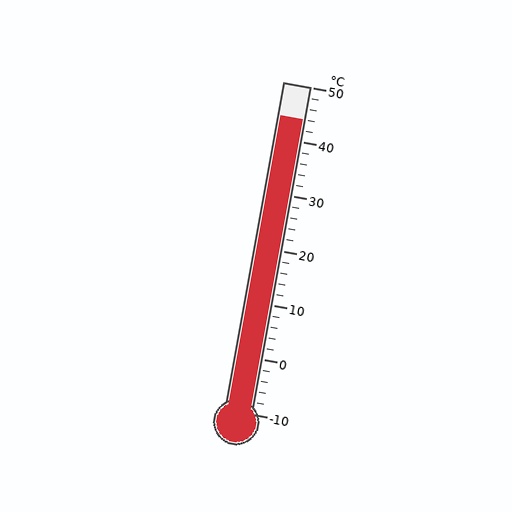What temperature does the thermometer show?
The thermometer shows approximately 44°C.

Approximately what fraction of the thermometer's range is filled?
The thermometer is filled to approximately 90% of its range.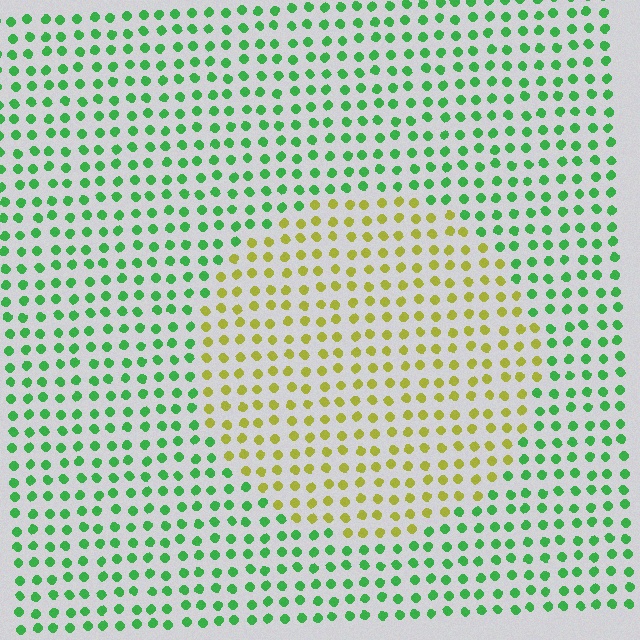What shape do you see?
I see a circle.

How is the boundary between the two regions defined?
The boundary is defined purely by a slight shift in hue (about 62 degrees). Spacing, size, and orientation are identical on both sides.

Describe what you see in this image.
The image is filled with small green elements in a uniform arrangement. A circle-shaped region is visible where the elements are tinted to a slightly different hue, forming a subtle color boundary.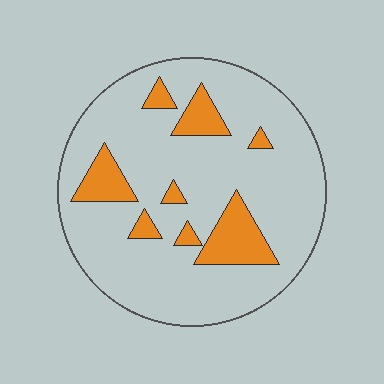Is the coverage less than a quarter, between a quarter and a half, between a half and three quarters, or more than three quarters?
Less than a quarter.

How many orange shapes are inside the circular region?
8.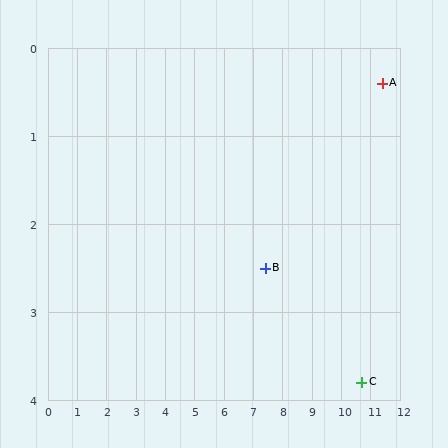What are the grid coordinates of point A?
Point A is at approximately (11.4, 0.4).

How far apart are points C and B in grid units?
Points C and B are about 3.5 grid units apart.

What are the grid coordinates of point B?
Point B is at approximately (7.4, 2.5).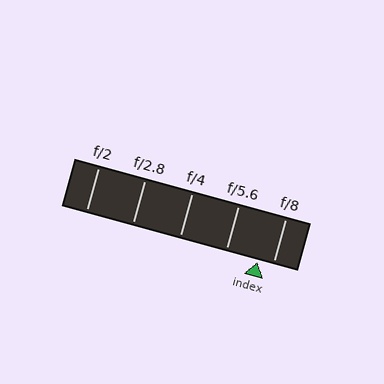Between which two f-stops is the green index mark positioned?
The index mark is between f/5.6 and f/8.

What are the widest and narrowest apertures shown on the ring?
The widest aperture shown is f/2 and the narrowest is f/8.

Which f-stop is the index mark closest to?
The index mark is closest to f/8.